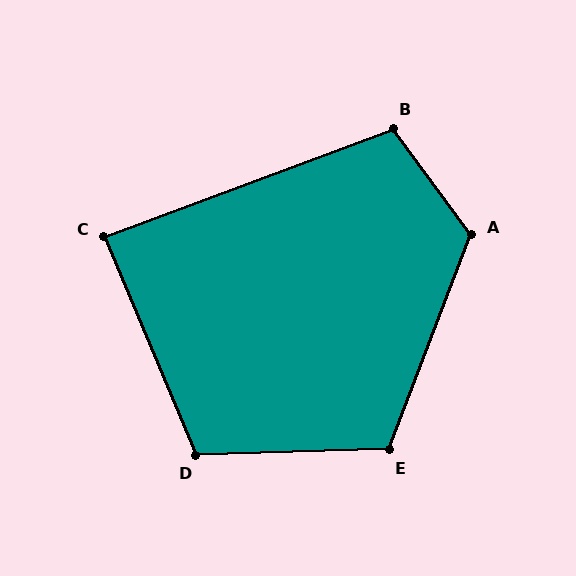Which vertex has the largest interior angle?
A, at approximately 123 degrees.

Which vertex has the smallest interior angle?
C, at approximately 88 degrees.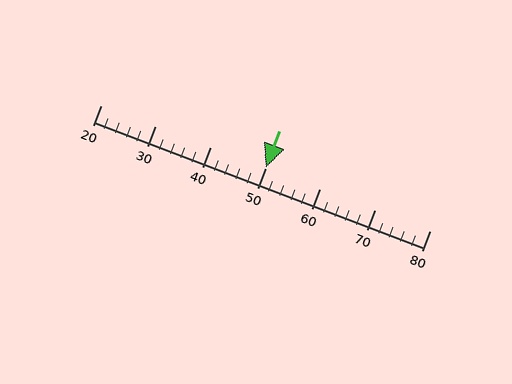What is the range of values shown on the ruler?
The ruler shows values from 20 to 80.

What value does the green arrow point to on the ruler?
The green arrow points to approximately 50.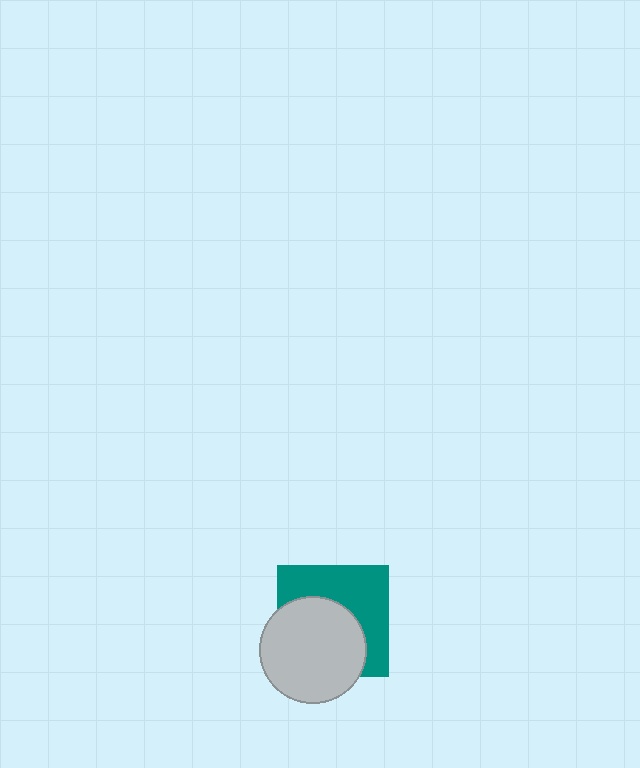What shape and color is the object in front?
The object in front is a light gray circle.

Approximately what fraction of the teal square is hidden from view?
Roughly 51% of the teal square is hidden behind the light gray circle.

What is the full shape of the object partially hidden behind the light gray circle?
The partially hidden object is a teal square.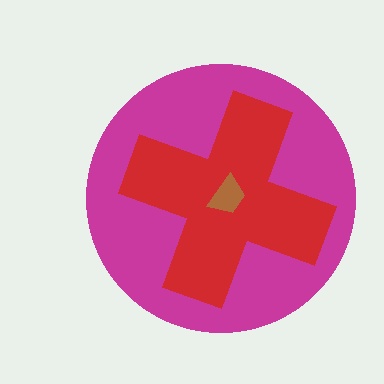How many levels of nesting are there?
3.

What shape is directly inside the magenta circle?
The red cross.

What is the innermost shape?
The brown trapezoid.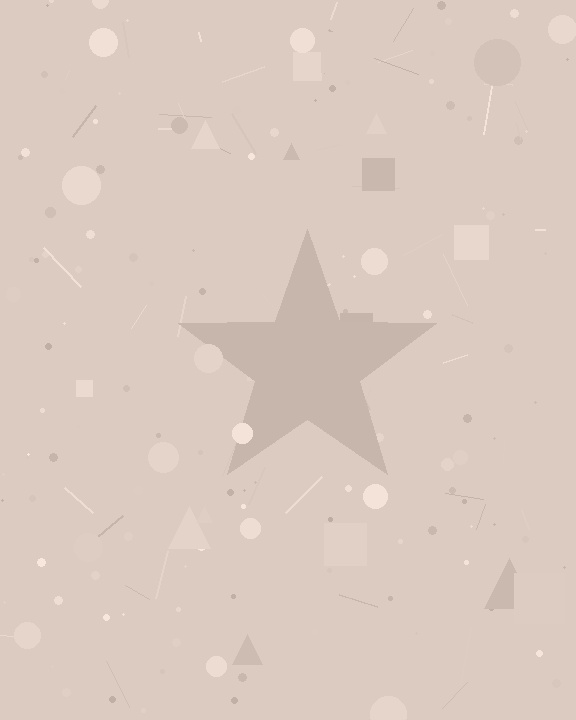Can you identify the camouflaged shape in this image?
The camouflaged shape is a star.